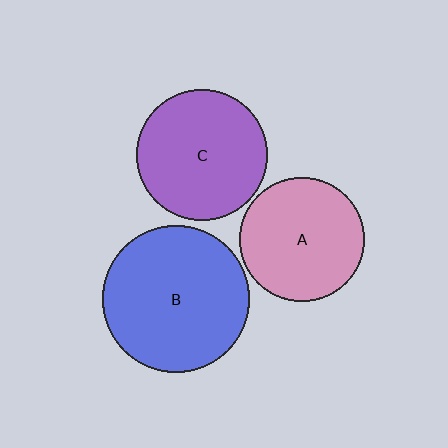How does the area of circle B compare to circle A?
Approximately 1.4 times.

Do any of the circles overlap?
No, none of the circles overlap.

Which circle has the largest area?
Circle B (blue).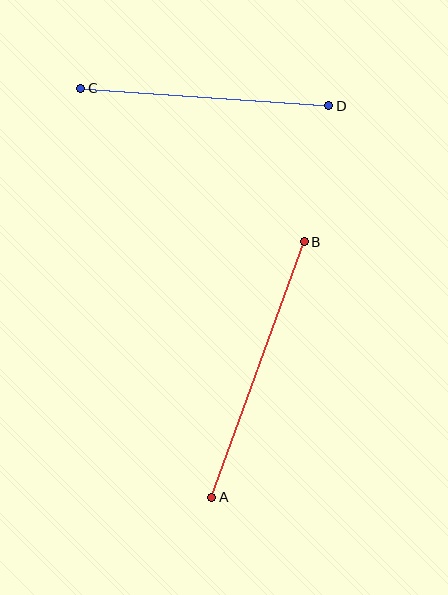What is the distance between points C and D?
The distance is approximately 248 pixels.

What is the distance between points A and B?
The distance is approximately 272 pixels.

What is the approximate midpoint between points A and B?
The midpoint is at approximately (258, 369) pixels.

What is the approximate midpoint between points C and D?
The midpoint is at approximately (205, 97) pixels.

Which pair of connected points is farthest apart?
Points A and B are farthest apart.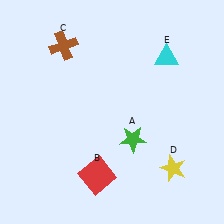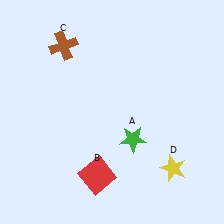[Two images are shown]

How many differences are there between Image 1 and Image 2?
There is 1 difference between the two images.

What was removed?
The cyan triangle (E) was removed in Image 2.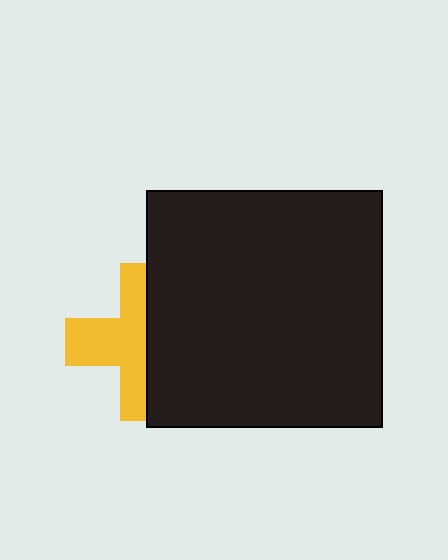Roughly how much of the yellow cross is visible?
About half of it is visible (roughly 52%).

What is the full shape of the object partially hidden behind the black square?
The partially hidden object is a yellow cross.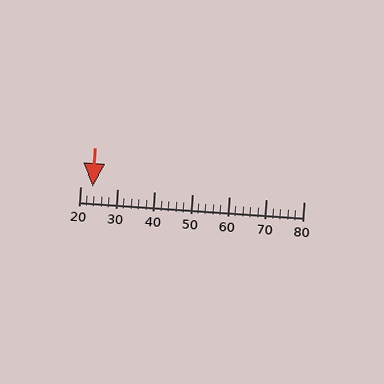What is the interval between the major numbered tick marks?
The major tick marks are spaced 10 units apart.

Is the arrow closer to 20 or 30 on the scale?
The arrow is closer to 20.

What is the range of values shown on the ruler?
The ruler shows values from 20 to 80.